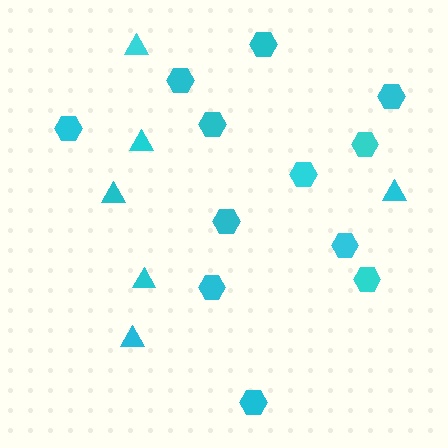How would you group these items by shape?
There are 2 groups: one group of triangles (6) and one group of hexagons (12).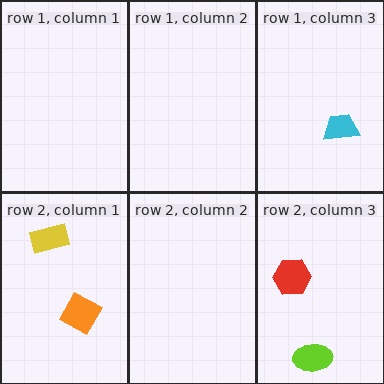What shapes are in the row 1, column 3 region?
The cyan trapezoid.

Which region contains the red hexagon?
The row 2, column 3 region.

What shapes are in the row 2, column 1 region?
The orange diamond, the yellow rectangle.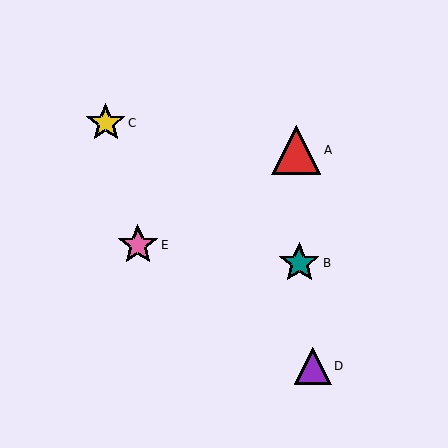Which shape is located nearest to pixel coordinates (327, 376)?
The purple triangle (labeled D) at (313, 366) is nearest to that location.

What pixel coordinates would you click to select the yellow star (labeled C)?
Click at (106, 123) to select the yellow star C.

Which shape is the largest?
The red triangle (labeled A) is the largest.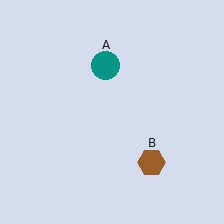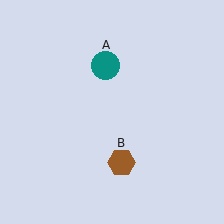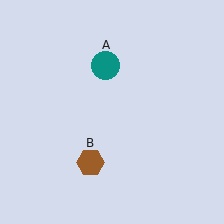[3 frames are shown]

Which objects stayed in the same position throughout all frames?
Teal circle (object A) remained stationary.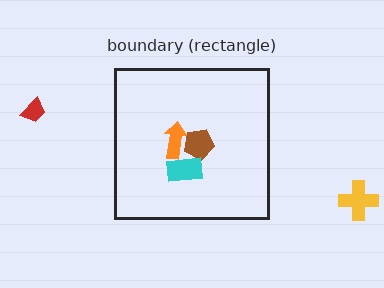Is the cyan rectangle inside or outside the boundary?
Inside.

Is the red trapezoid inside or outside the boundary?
Outside.